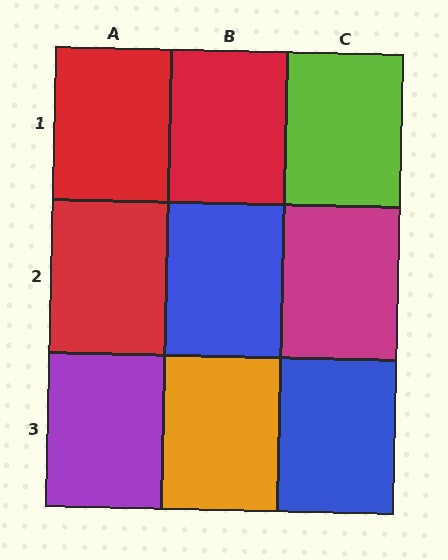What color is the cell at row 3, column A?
Purple.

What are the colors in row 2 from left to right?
Red, blue, magenta.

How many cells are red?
3 cells are red.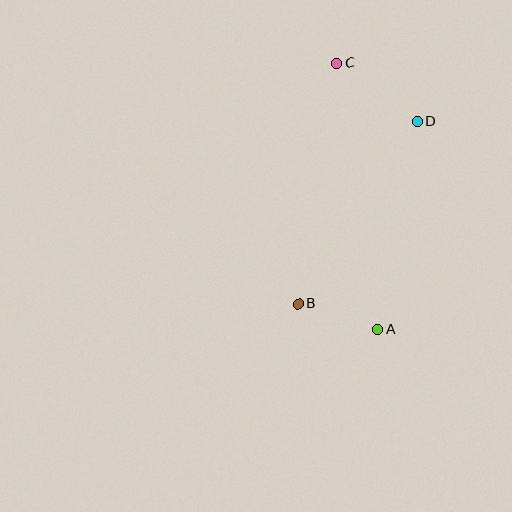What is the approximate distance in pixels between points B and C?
The distance between B and C is approximately 244 pixels.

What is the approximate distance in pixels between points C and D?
The distance between C and D is approximately 99 pixels.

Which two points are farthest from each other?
Points A and C are farthest from each other.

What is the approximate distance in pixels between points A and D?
The distance between A and D is approximately 212 pixels.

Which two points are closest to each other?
Points A and B are closest to each other.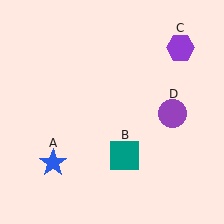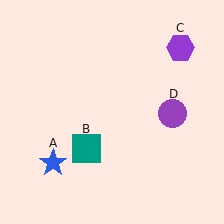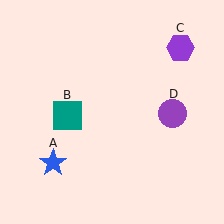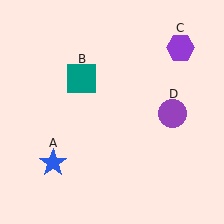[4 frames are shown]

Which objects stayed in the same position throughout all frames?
Blue star (object A) and purple hexagon (object C) and purple circle (object D) remained stationary.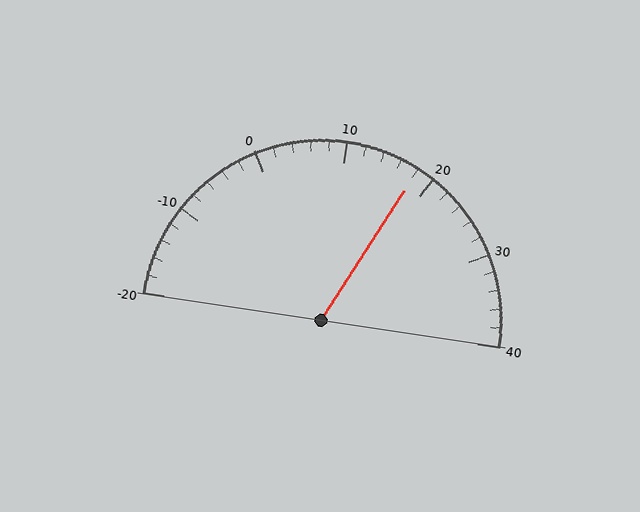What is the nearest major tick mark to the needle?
The nearest major tick mark is 20.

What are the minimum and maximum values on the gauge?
The gauge ranges from -20 to 40.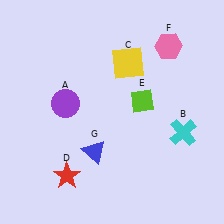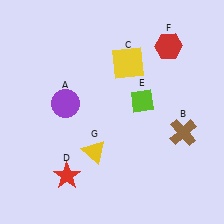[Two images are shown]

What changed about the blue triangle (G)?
In Image 1, G is blue. In Image 2, it changed to yellow.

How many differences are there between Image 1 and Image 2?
There are 3 differences between the two images.